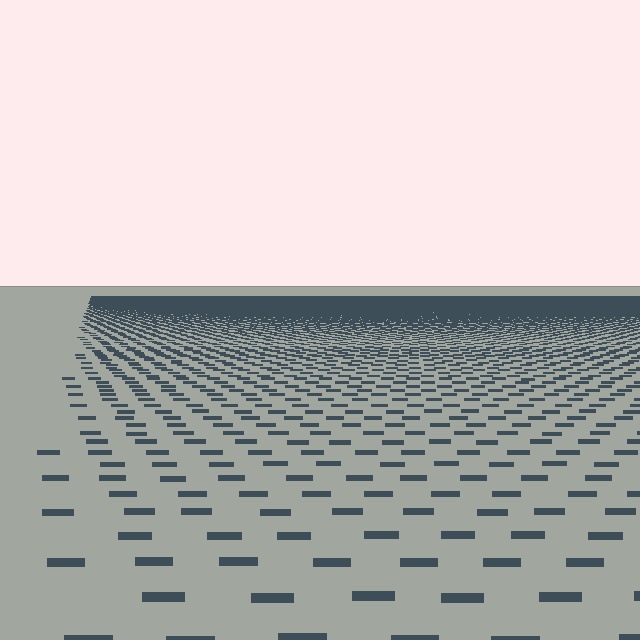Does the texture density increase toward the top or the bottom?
Density increases toward the top.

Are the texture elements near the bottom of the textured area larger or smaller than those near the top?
Larger. Near the bottom, elements are closer to the viewer and appear at a bigger on-screen size.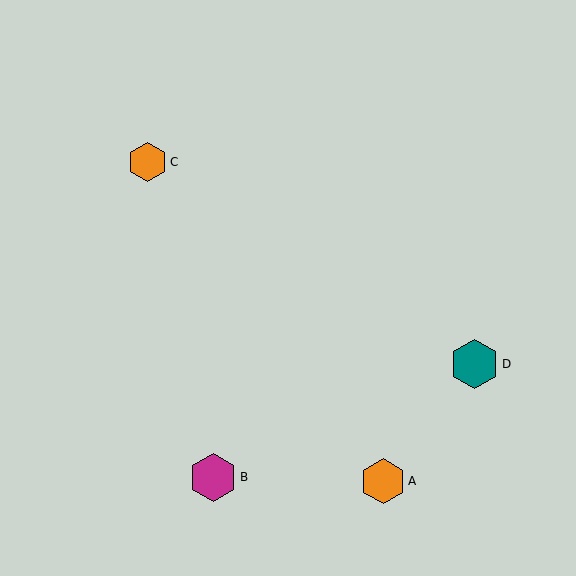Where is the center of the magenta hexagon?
The center of the magenta hexagon is at (213, 477).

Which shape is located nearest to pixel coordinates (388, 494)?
The orange hexagon (labeled A) at (383, 481) is nearest to that location.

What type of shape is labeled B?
Shape B is a magenta hexagon.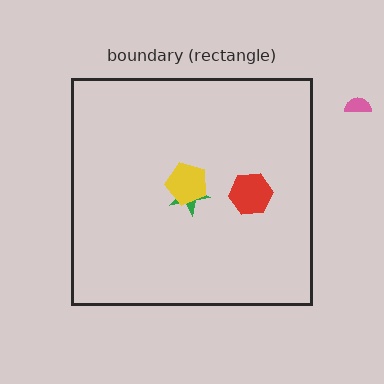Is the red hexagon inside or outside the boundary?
Inside.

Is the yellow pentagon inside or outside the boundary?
Inside.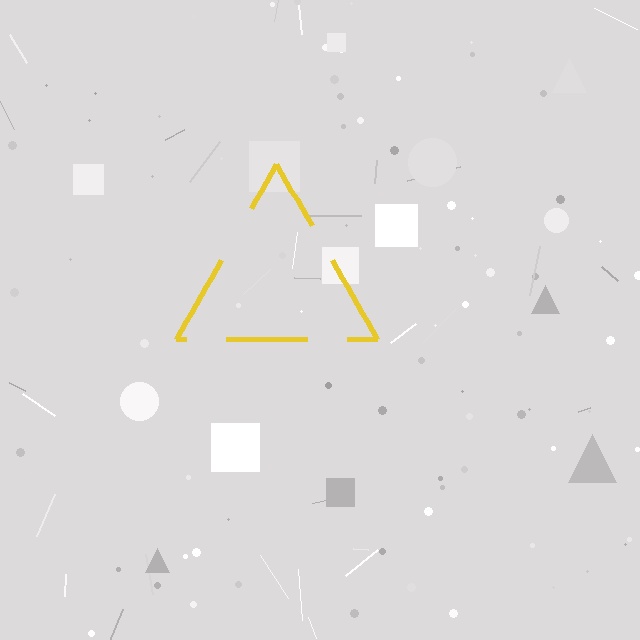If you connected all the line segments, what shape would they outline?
They would outline a triangle.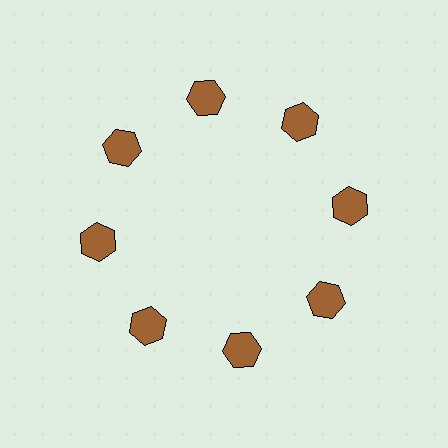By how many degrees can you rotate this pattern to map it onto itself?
The pattern maps onto itself every 45 degrees of rotation.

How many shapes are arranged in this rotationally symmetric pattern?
There are 8 shapes, arranged in 8 groups of 1.